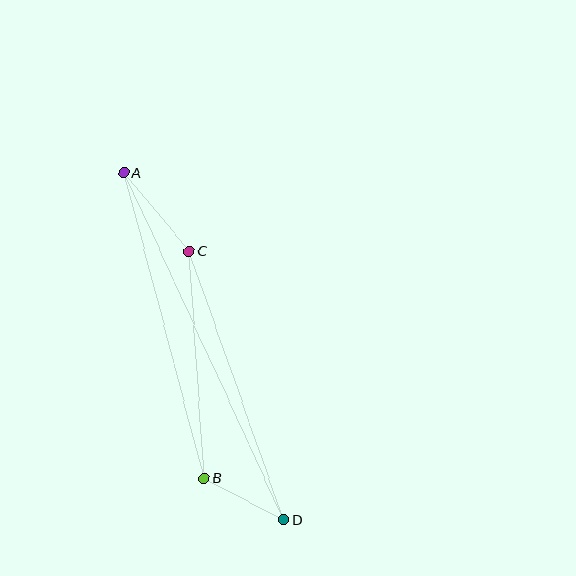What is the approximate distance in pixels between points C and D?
The distance between C and D is approximately 285 pixels.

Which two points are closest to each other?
Points B and D are closest to each other.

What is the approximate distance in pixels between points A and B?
The distance between A and B is approximately 316 pixels.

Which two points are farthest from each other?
Points A and D are farthest from each other.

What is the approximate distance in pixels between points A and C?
The distance between A and C is approximately 102 pixels.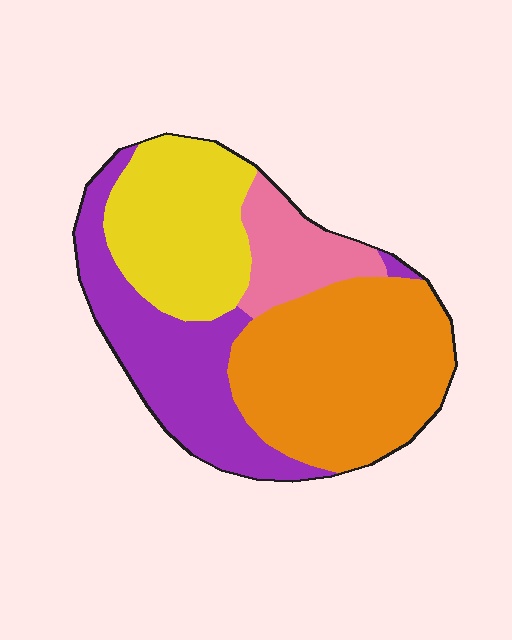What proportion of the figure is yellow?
Yellow covers 24% of the figure.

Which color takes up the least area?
Pink, at roughly 10%.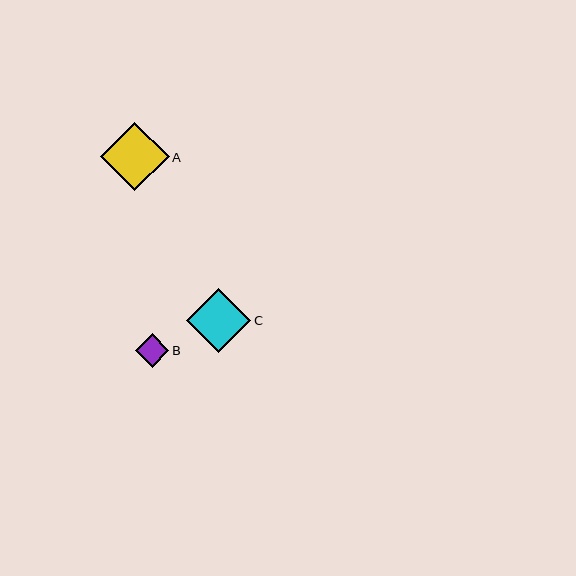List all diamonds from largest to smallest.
From largest to smallest: A, C, B.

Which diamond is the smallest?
Diamond B is the smallest with a size of approximately 34 pixels.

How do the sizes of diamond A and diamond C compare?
Diamond A and diamond C are approximately the same size.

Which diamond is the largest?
Diamond A is the largest with a size of approximately 69 pixels.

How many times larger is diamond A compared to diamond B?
Diamond A is approximately 2.0 times the size of diamond B.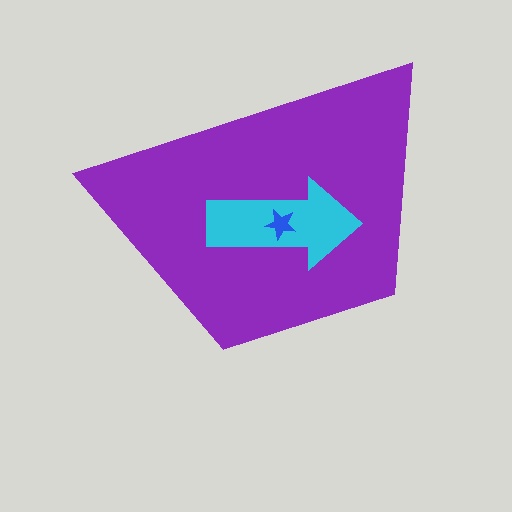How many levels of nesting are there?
3.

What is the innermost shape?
The blue star.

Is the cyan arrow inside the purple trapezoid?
Yes.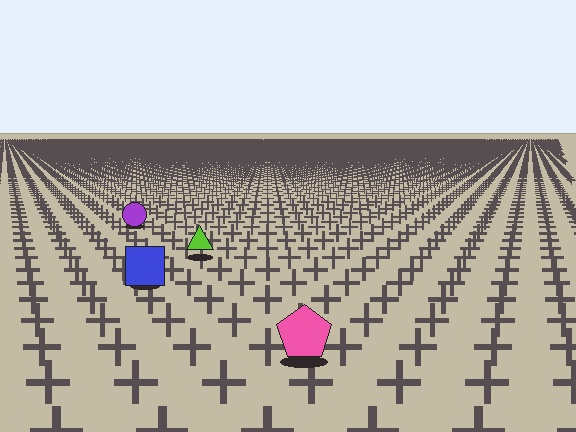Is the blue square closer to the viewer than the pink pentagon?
No. The pink pentagon is closer — you can tell from the texture gradient: the ground texture is coarser near it.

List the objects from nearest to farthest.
From nearest to farthest: the pink pentagon, the blue square, the lime triangle, the purple circle.